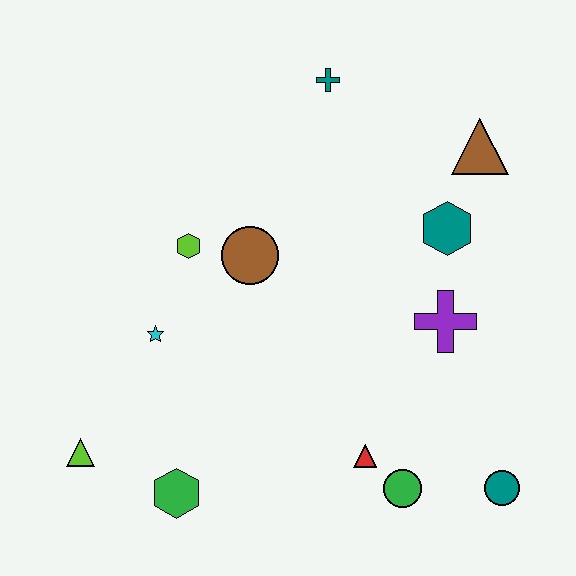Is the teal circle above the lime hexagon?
No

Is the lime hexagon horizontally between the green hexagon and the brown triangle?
Yes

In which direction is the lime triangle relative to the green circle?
The lime triangle is to the left of the green circle.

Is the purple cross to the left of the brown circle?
No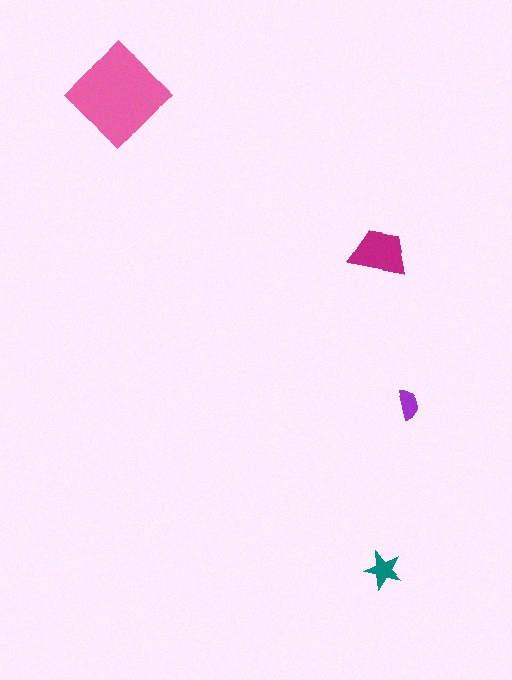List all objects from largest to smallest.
The pink diamond, the magenta trapezoid, the teal star, the purple semicircle.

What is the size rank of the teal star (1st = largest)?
3rd.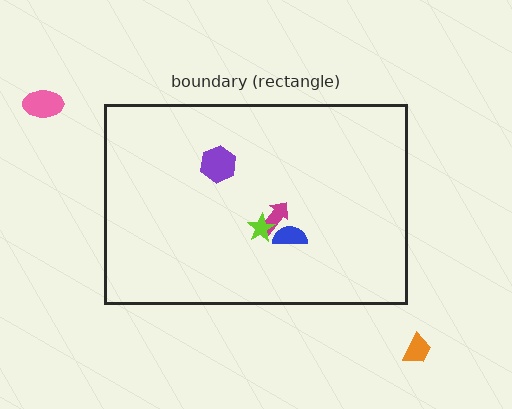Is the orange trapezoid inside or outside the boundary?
Outside.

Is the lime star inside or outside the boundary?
Inside.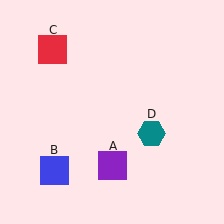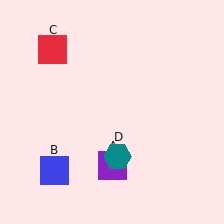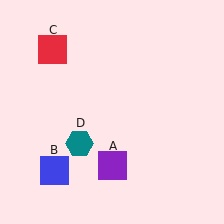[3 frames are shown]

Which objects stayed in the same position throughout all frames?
Purple square (object A) and blue square (object B) and red square (object C) remained stationary.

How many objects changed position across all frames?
1 object changed position: teal hexagon (object D).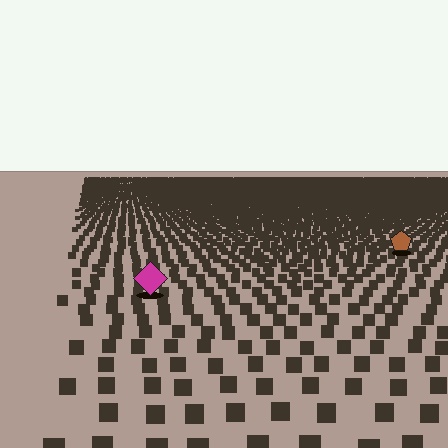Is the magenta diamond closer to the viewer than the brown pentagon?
Yes. The magenta diamond is closer — you can tell from the texture gradient: the ground texture is coarser near it.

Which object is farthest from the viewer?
The brown pentagon is farthest from the viewer. It appears smaller and the ground texture around it is denser.